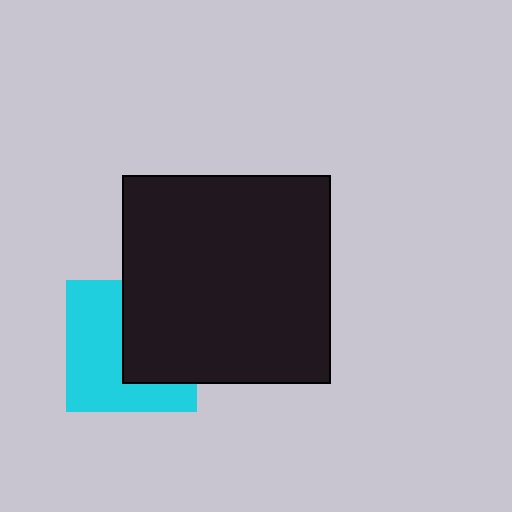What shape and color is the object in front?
The object in front is a black square.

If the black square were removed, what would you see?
You would see the complete cyan square.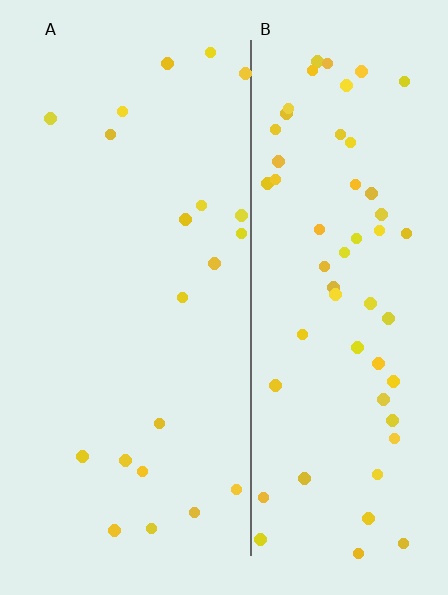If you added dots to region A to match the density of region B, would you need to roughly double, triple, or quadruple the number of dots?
Approximately triple.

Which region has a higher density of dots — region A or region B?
B (the right).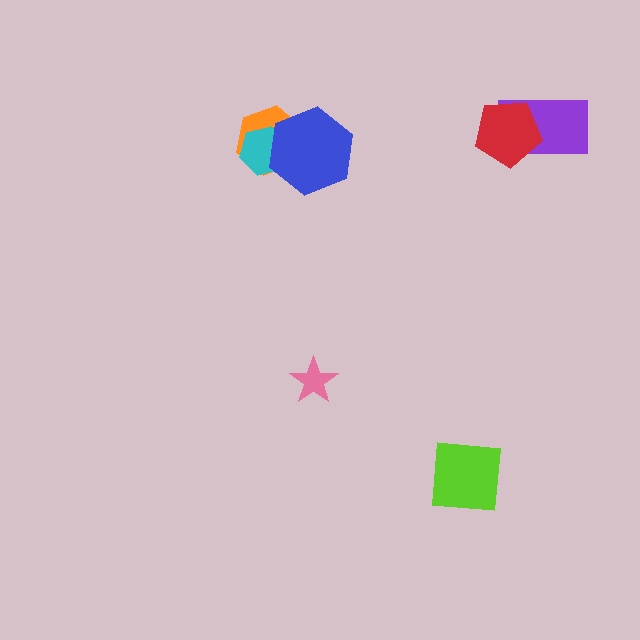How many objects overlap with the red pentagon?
1 object overlaps with the red pentagon.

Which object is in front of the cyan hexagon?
The blue hexagon is in front of the cyan hexagon.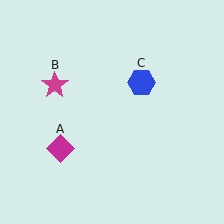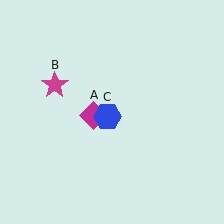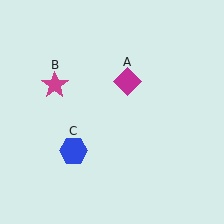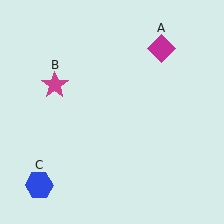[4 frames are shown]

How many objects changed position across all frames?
2 objects changed position: magenta diamond (object A), blue hexagon (object C).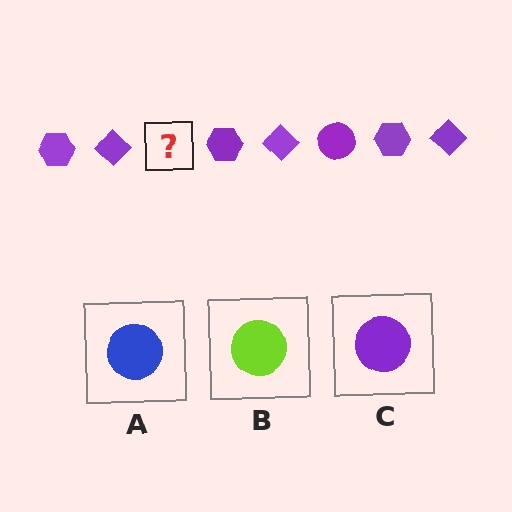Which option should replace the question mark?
Option C.